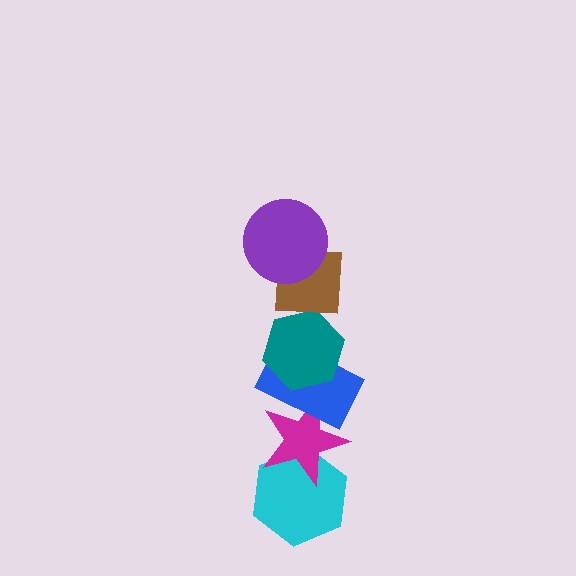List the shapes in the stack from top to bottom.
From top to bottom: the purple circle, the brown square, the teal hexagon, the blue rectangle, the magenta star, the cyan hexagon.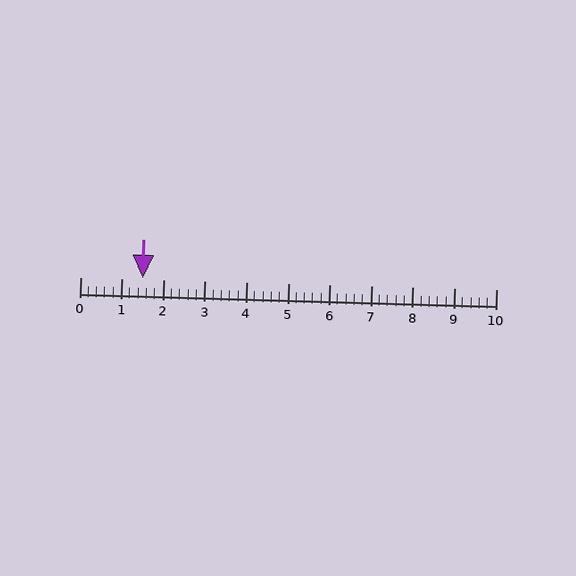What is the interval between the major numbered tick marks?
The major tick marks are spaced 1 units apart.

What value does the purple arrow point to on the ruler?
The purple arrow points to approximately 1.5.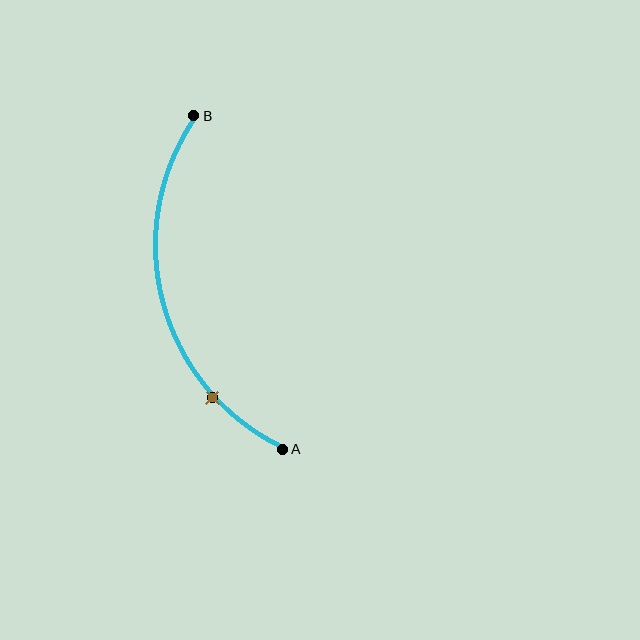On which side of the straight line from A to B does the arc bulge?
The arc bulges to the left of the straight line connecting A and B.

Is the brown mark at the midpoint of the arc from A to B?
No. The brown mark lies on the arc but is closer to endpoint A. The arc midpoint would be at the point on the curve equidistant along the arc from both A and B.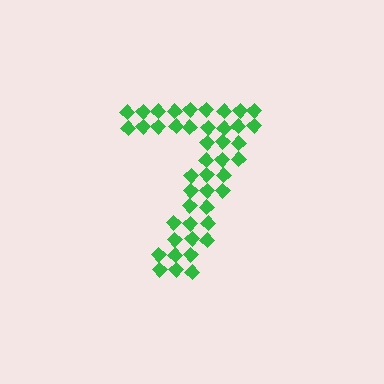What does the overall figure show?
The overall figure shows the digit 7.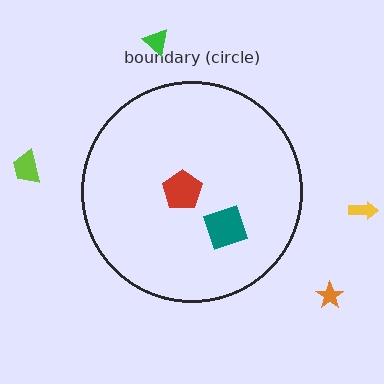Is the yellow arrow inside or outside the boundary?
Outside.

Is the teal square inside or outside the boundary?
Inside.